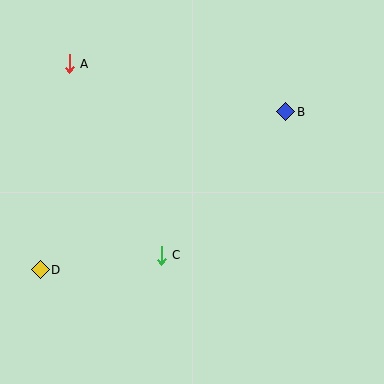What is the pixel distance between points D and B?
The distance between D and B is 292 pixels.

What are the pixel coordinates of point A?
Point A is at (69, 64).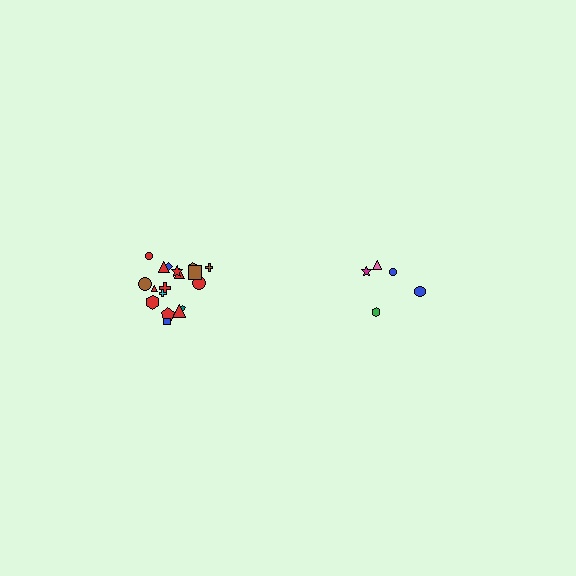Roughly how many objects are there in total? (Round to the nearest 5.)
Roughly 25 objects in total.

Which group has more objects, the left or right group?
The left group.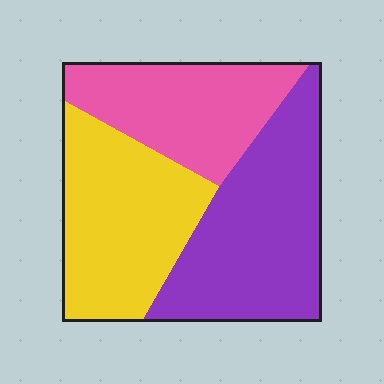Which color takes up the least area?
Pink, at roughly 25%.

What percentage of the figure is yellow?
Yellow covers 34% of the figure.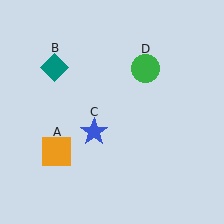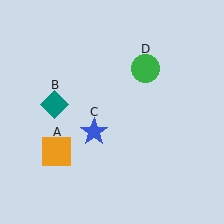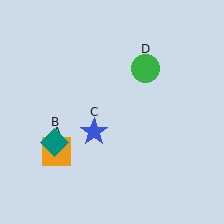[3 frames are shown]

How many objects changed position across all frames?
1 object changed position: teal diamond (object B).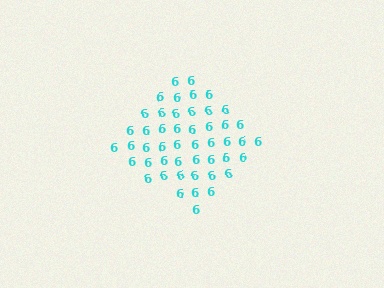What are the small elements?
The small elements are digit 6's.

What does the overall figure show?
The overall figure shows a diamond.